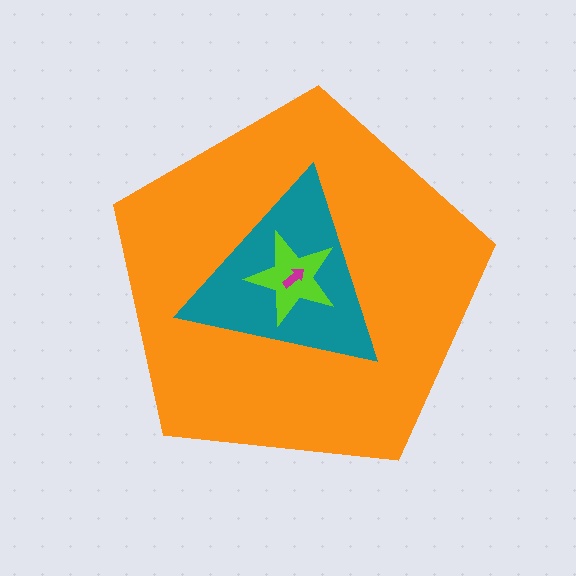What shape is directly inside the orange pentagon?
The teal triangle.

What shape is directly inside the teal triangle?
The lime star.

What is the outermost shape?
The orange pentagon.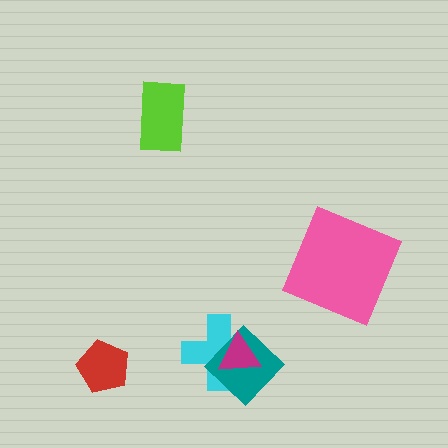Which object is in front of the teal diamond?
The magenta triangle is in front of the teal diamond.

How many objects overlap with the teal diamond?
2 objects overlap with the teal diamond.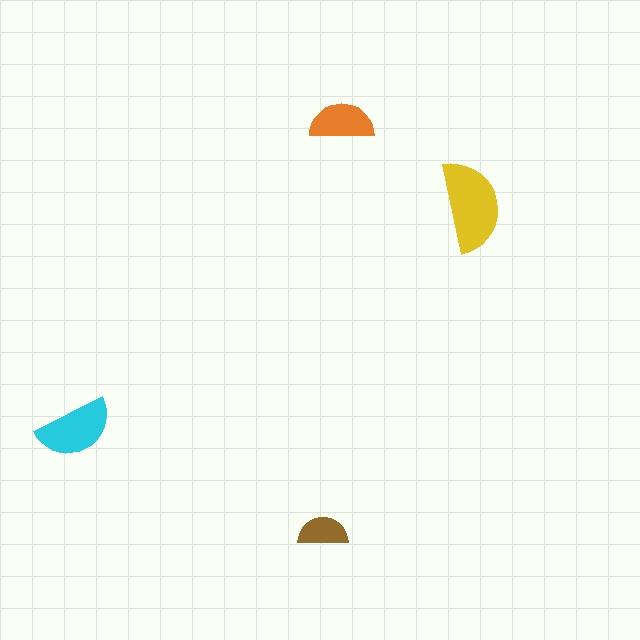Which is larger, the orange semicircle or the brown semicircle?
The orange one.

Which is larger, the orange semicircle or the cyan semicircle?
The cyan one.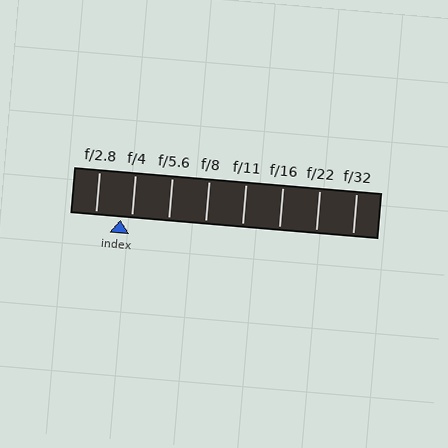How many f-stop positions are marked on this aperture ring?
There are 8 f-stop positions marked.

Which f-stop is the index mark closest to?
The index mark is closest to f/4.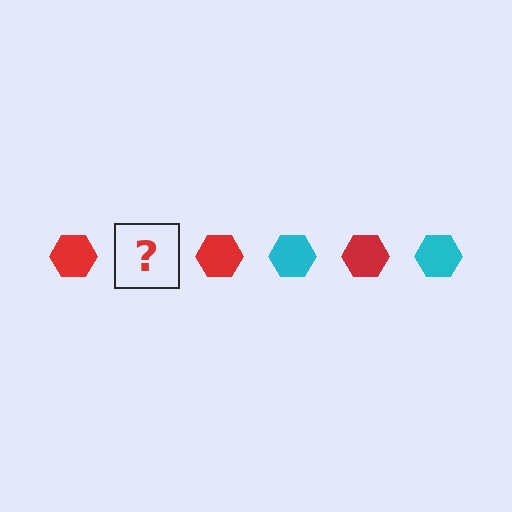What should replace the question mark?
The question mark should be replaced with a cyan hexagon.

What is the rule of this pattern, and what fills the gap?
The rule is that the pattern cycles through red, cyan hexagons. The gap should be filled with a cyan hexagon.